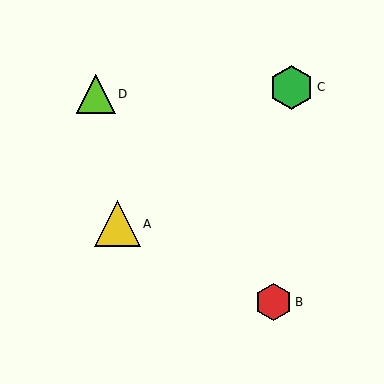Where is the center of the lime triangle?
The center of the lime triangle is at (96, 94).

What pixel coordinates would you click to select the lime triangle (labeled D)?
Click at (96, 94) to select the lime triangle D.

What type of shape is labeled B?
Shape B is a red hexagon.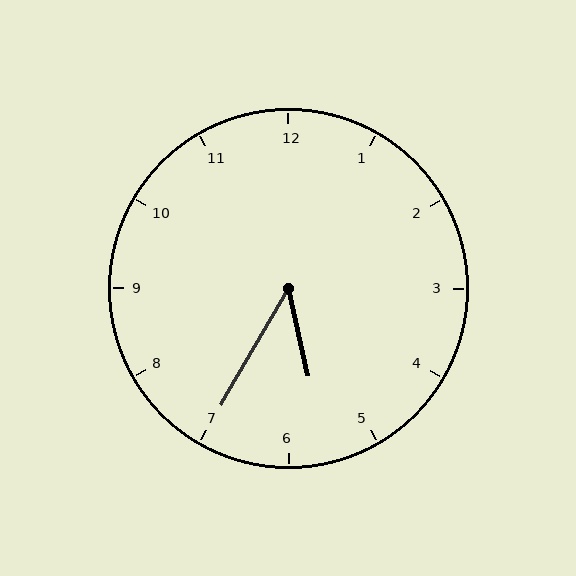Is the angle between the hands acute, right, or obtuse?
It is acute.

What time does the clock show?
5:35.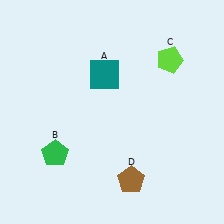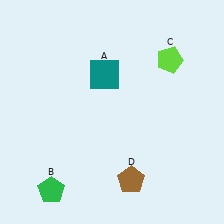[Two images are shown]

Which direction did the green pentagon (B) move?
The green pentagon (B) moved down.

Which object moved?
The green pentagon (B) moved down.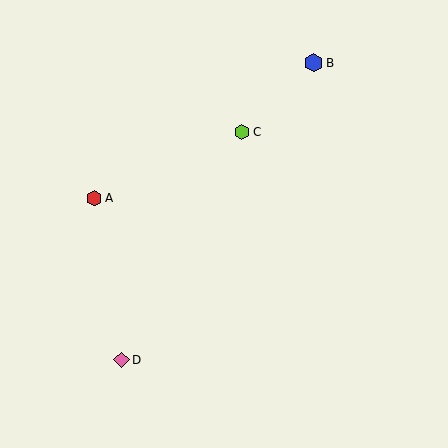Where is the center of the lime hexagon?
The center of the lime hexagon is at (242, 132).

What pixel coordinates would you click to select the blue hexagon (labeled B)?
Click at (314, 63) to select the blue hexagon B.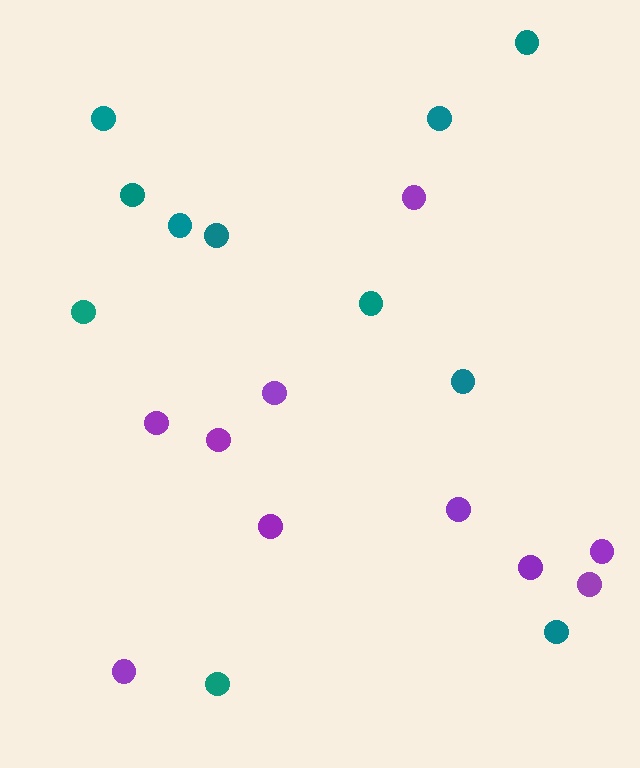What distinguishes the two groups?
There are 2 groups: one group of purple circles (10) and one group of teal circles (11).